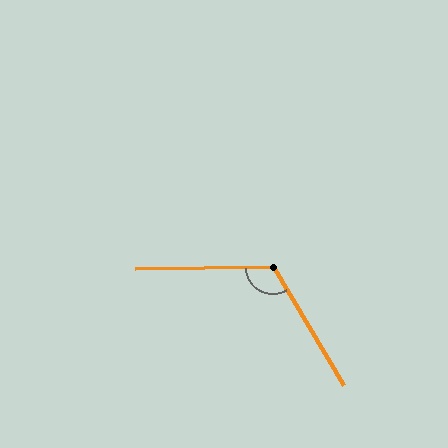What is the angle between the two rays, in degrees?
Approximately 120 degrees.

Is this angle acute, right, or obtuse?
It is obtuse.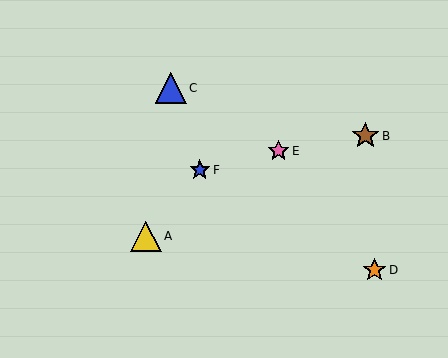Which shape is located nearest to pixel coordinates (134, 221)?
The yellow triangle (labeled A) at (146, 236) is nearest to that location.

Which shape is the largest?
The blue triangle (labeled C) is the largest.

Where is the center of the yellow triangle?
The center of the yellow triangle is at (146, 236).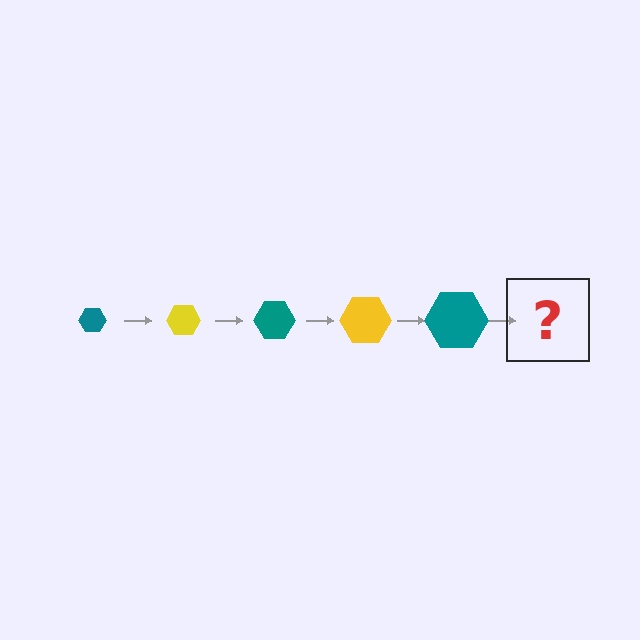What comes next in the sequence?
The next element should be a yellow hexagon, larger than the previous one.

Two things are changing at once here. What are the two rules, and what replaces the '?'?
The two rules are that the hexagon grows larger each step and the color cycles through teal and yellow. The '?' should be a yellow hexagon, larger than the previous one.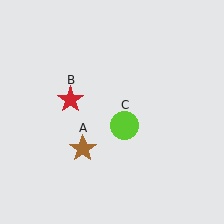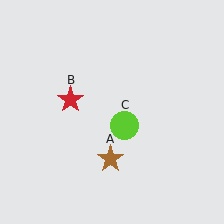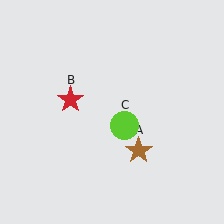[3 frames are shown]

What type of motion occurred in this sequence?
The brown star (object A) rotated counterclockwise around the center of the scene.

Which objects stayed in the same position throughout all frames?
Red star (object B) and lime circle (object C) remained stationary.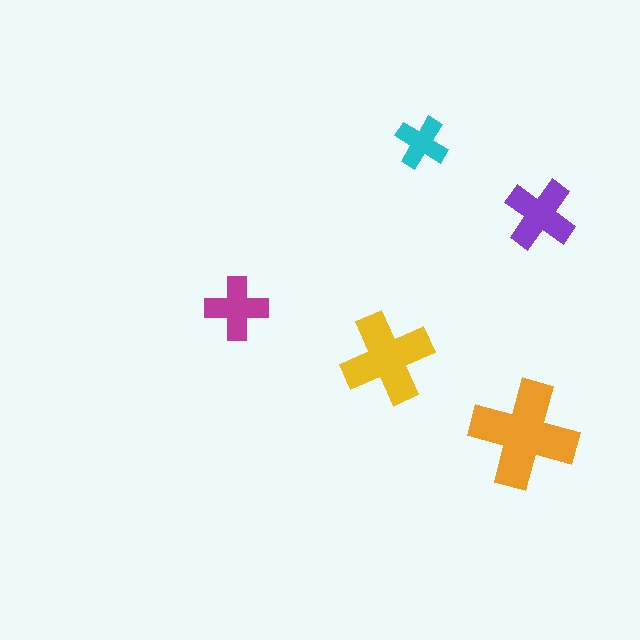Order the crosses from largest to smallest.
the orange one, the yellow one, the purple one, the magenta one, the cyan one.